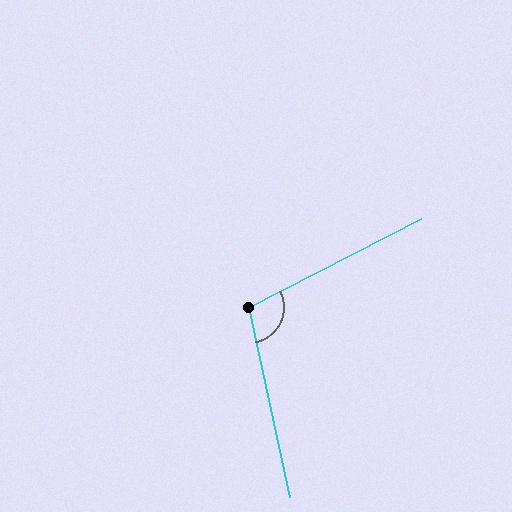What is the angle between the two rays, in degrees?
Approximately 105 degrees.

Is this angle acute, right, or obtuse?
It is obtuse.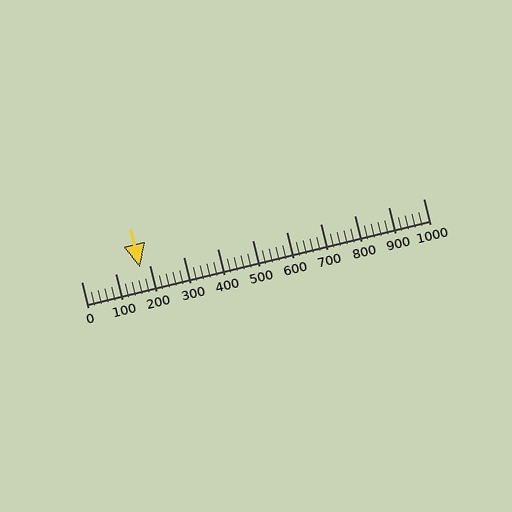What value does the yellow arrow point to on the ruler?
The yellow arrow points to approximately 172.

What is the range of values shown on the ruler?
The ruler shows values from 0 to 1000.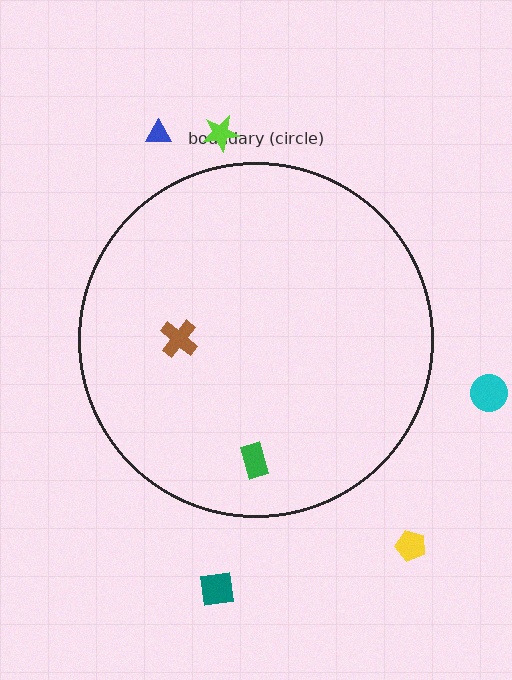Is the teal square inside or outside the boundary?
Outside.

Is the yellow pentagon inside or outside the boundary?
Outside.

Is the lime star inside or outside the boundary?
Outside.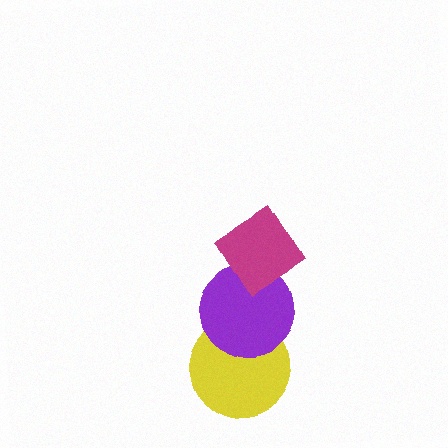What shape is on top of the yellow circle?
The purple circle is on top of the yellow circle.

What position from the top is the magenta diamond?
The magenta diamond is 1st from the top.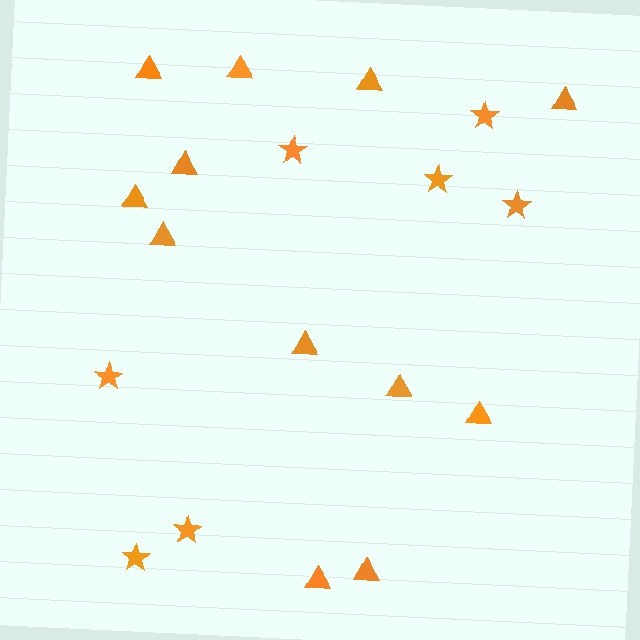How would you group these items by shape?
There are 2 groups: one group of stars (7) and one group of triangles (12).